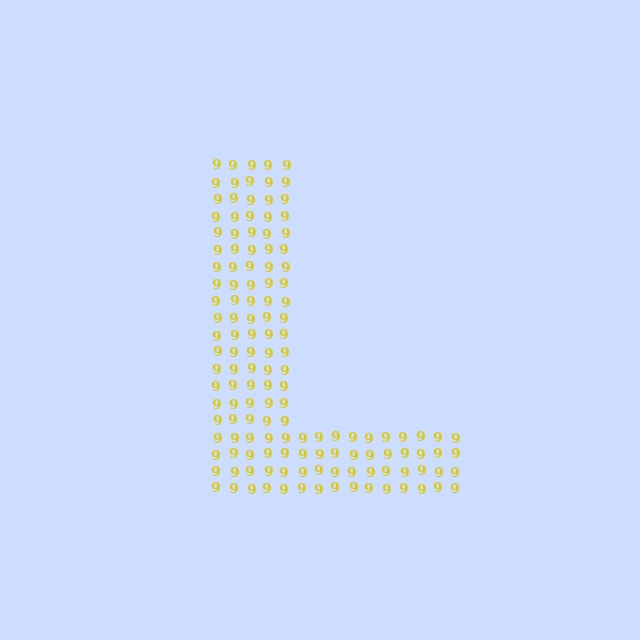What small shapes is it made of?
It is made of small digit 9's.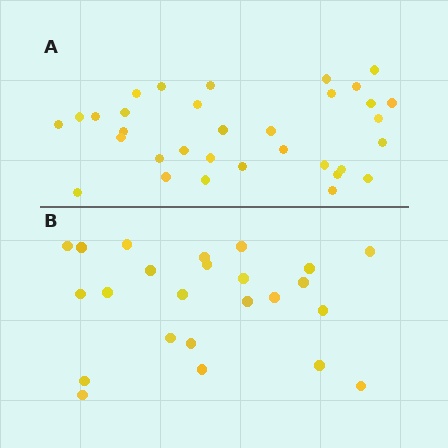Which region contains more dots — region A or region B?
Region A (the top region) has more dots.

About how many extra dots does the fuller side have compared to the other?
Region A has roughly 8 or so more dots than region B.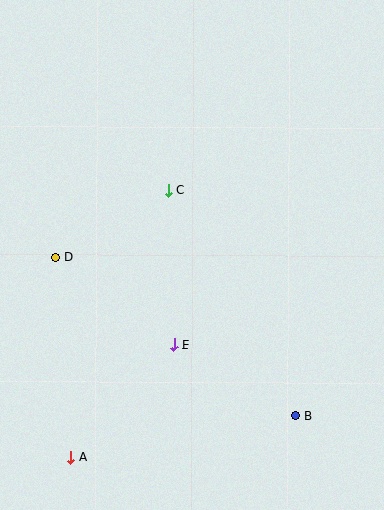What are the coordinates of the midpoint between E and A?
The midpoint between E and A is at (122, 401).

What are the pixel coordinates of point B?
Point B is at (296, 415).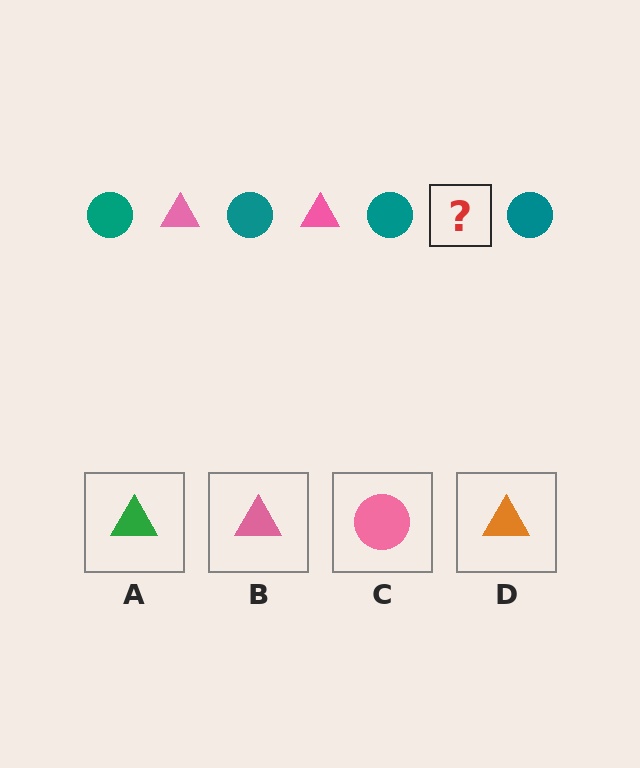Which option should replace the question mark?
Option B.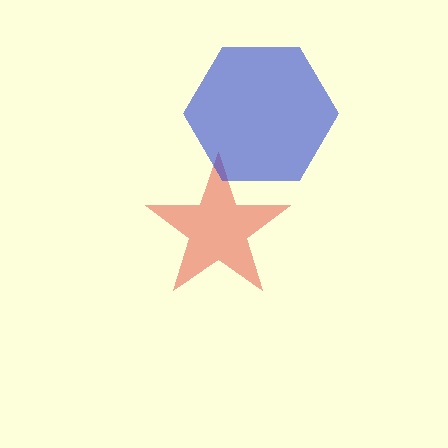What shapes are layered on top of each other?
The layered shapes are: a red star, a blue hexagon.